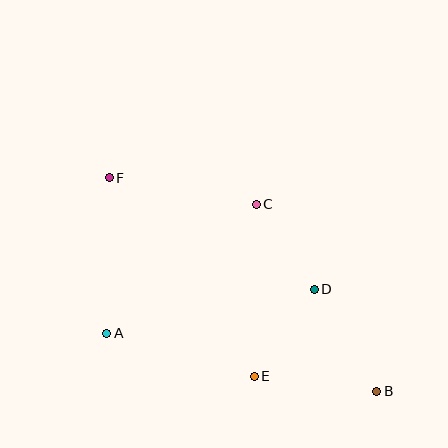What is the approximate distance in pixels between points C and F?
The distance between C and F is approximately 149 pixels.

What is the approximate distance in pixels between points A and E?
The distance between A and E is approximately 154 pixels.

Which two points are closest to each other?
Points C and D are closest to each other.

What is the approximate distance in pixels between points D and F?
The distance between D and F is approximately 233 pixels.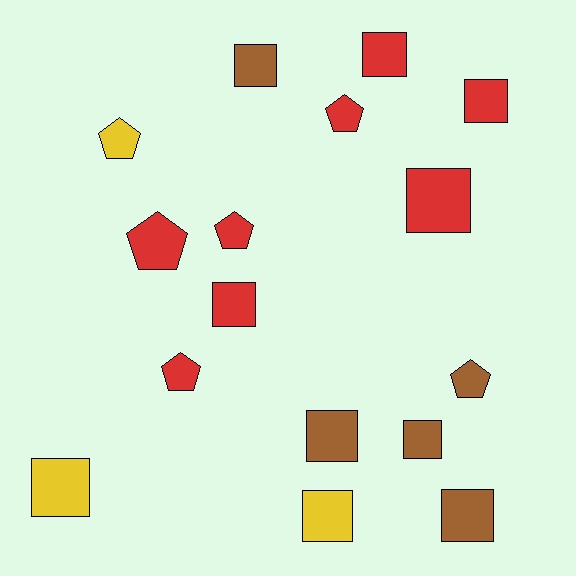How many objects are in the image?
There are 16 objects.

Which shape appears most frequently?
Square, with 10 objects.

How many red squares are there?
There are 4 red squares.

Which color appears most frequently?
Red, with 8 objects.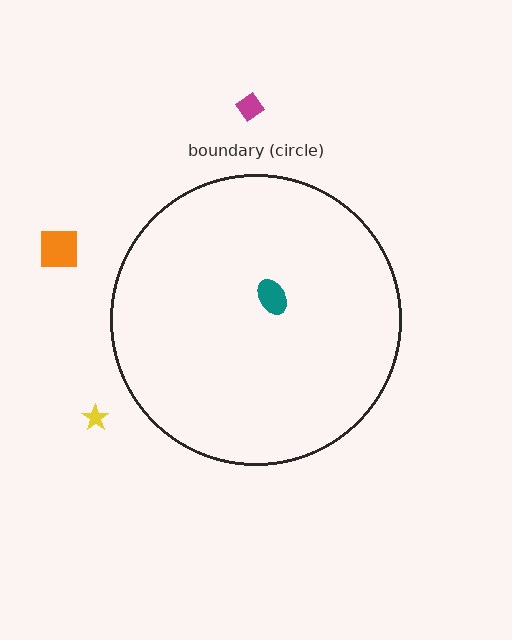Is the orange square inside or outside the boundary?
Outside.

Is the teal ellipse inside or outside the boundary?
Inside.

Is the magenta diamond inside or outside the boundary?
Outside.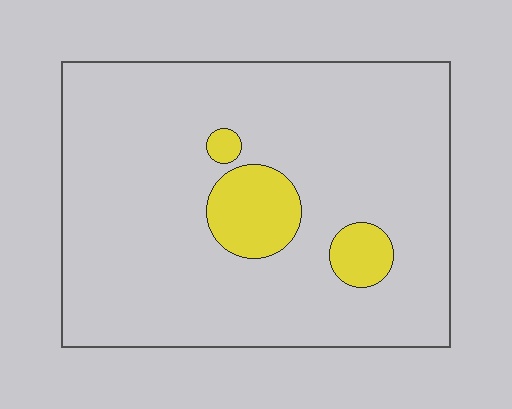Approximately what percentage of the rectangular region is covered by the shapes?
Approximately 10%.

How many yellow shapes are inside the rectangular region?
3.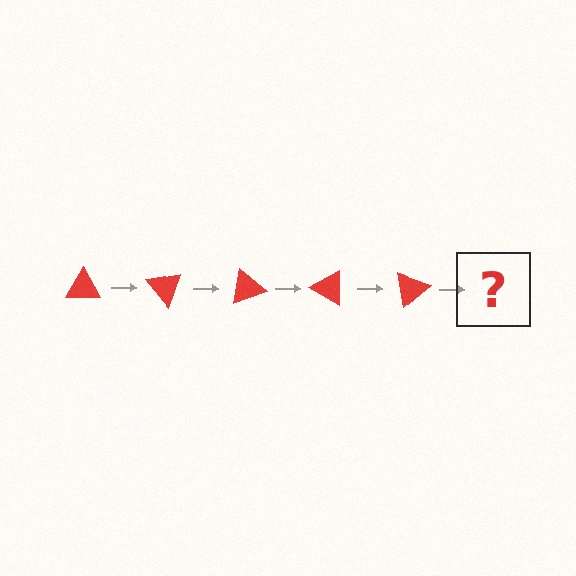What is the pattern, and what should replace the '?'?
The pattern is that the triangle rotates 50 degrees each step. The '?' should be a red triangle rotated 250 degrees.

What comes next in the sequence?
The next element should be a red triangle rotated 250 degrees.